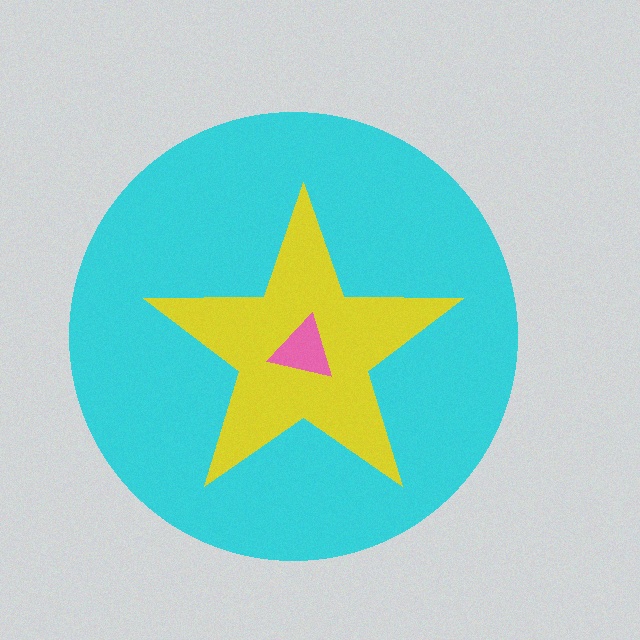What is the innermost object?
The pink triangle.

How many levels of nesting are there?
3.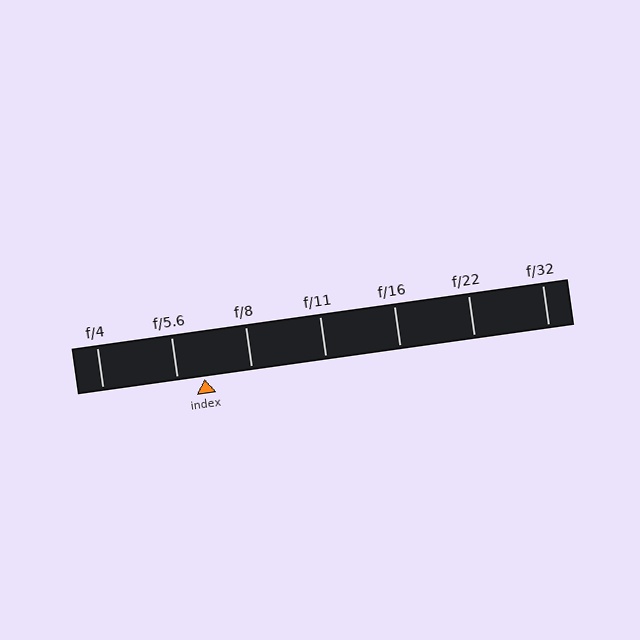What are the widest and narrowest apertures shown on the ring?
The widest aperture shown is f/4 and the narrowest is f/32.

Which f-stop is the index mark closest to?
The index mark is closest to f/5.6.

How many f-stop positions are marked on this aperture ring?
There are 7 f-stop positions marked.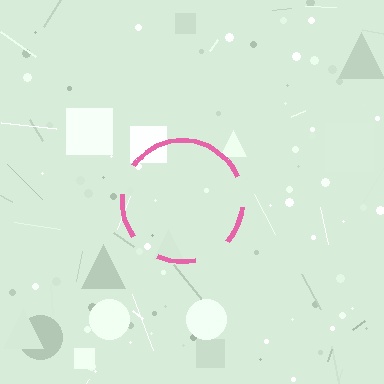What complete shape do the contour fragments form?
The contour fragments form a circle.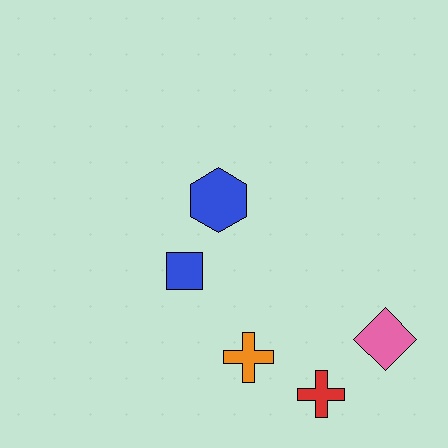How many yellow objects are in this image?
There are no yellow objects.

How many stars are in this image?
There are no stars.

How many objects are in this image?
There are 5 objects.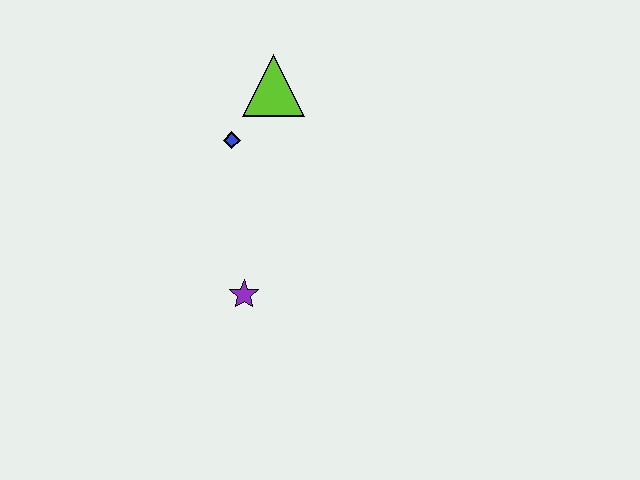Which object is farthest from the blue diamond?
The purple star is farthest from the blue diamond.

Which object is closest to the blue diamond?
The lime triangle is closest to the blue diamond.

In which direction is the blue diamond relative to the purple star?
The blue diamond is above the purple star.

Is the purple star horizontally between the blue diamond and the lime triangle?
Yes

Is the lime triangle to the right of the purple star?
Yes